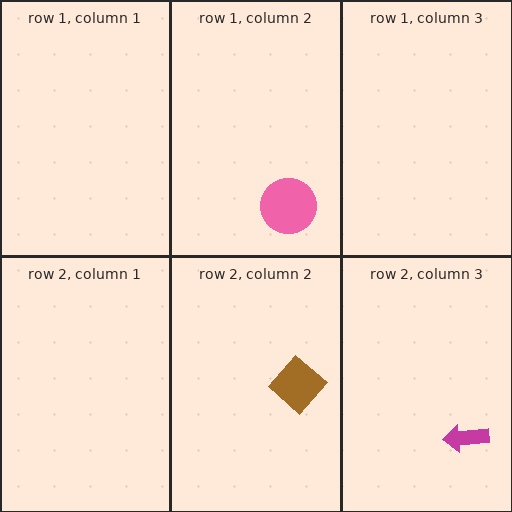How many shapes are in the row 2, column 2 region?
1.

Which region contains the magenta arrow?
The row 2, column 3 region.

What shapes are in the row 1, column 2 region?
The pink circle.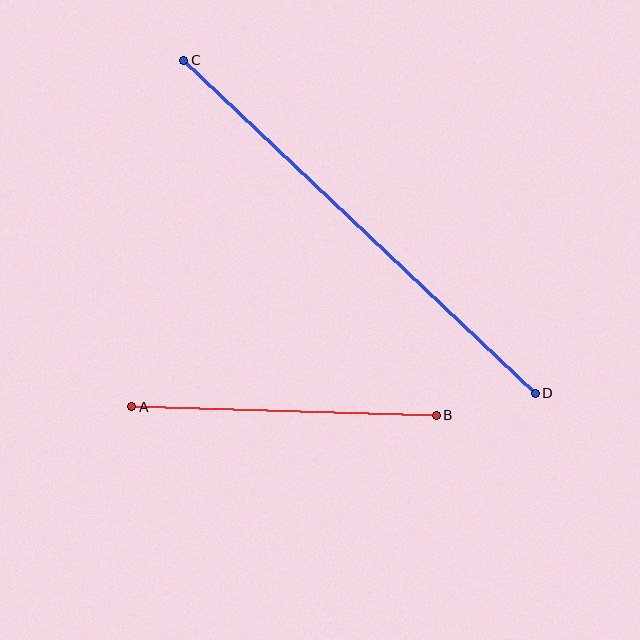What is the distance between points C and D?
The distance is approximately 485 pixels.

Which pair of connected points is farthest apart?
Points C and D are farthest apart.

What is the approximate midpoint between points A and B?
The midpoint is at approximately (284, 411) pixels.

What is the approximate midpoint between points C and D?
The midpoint is at approximately (360, 227) pixels.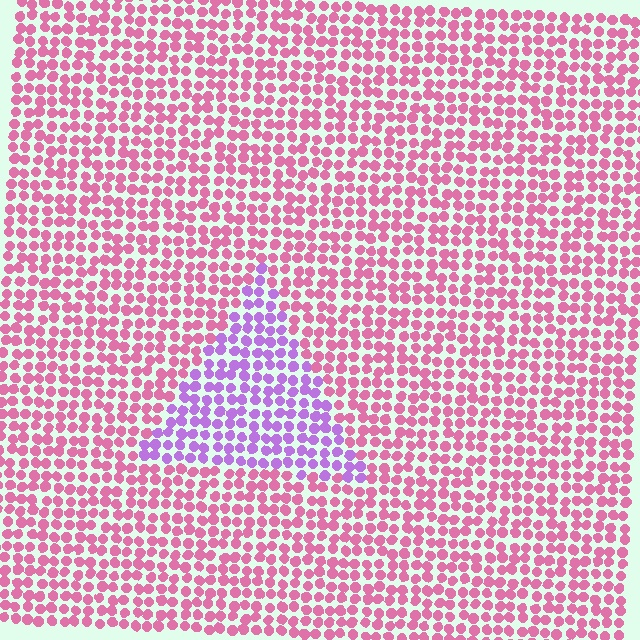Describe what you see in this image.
The image is filled with small pink elements in a uniform arrangement. A triangle-shaped region is visible where the elements are tinted to a slightly different hue, forming a subtle color boundary.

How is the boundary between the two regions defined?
The boundary is defined purely by a slight shift in hue (about 50 degrees). Spacing, size, and orientation are identical on both sides.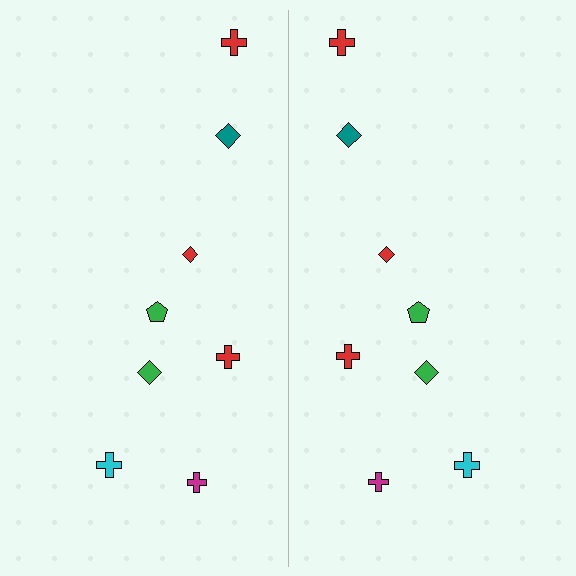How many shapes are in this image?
There are 16 shapes in this image.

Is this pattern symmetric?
Yes, this pattern has bilateral (reflection) symmetry.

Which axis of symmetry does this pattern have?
The pattern has a vertical axis of symmetry running through the center of the image.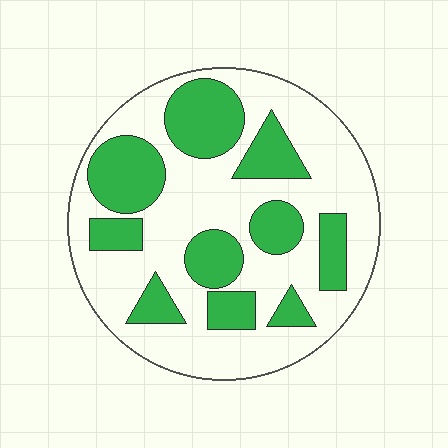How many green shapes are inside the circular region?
10.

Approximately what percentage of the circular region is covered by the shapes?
Approximately 35%.